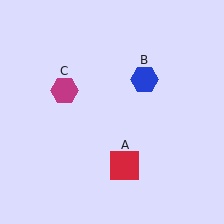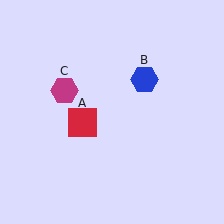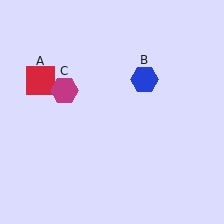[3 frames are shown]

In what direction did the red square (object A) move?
The red square (object A) moved up and to the left.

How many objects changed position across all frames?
1 object changed position: red square (object A).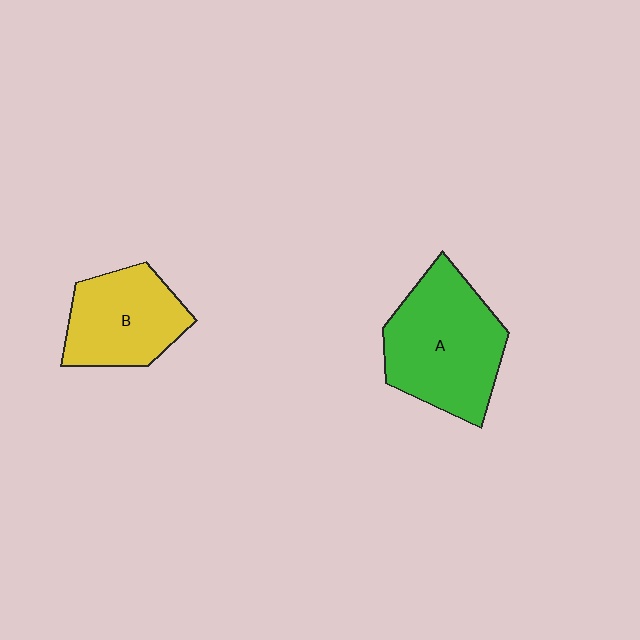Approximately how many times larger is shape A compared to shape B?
Approximately 1.4 times.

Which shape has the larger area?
Shape A (green).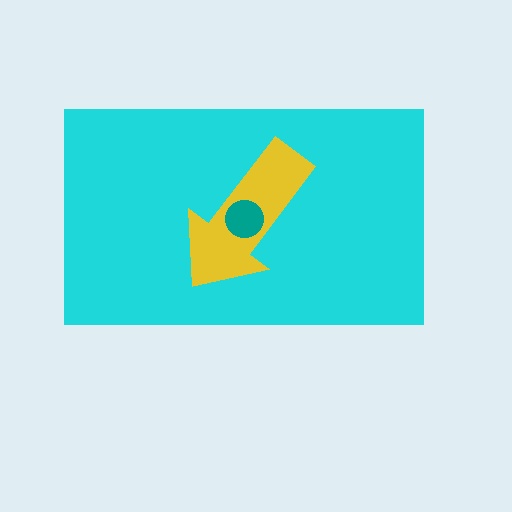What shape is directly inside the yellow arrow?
The teal circle.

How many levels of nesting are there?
3.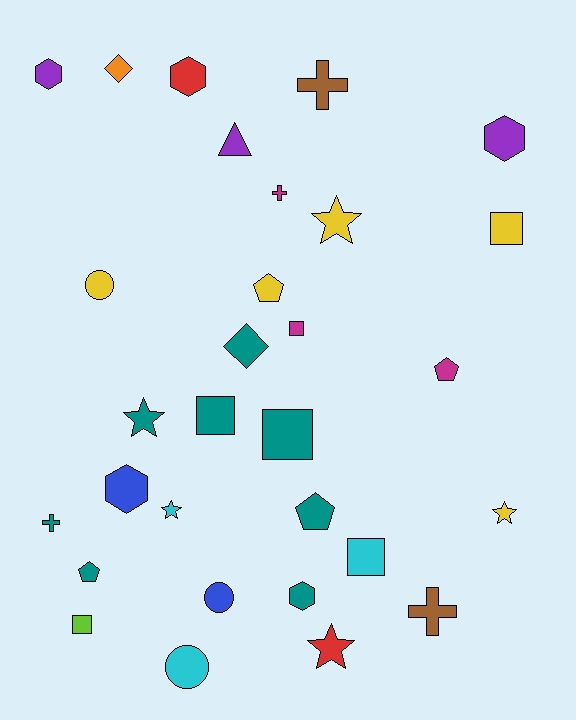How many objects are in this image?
There are 30 objects.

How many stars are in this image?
There are 5 stars.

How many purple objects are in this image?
There are 3 purple objects.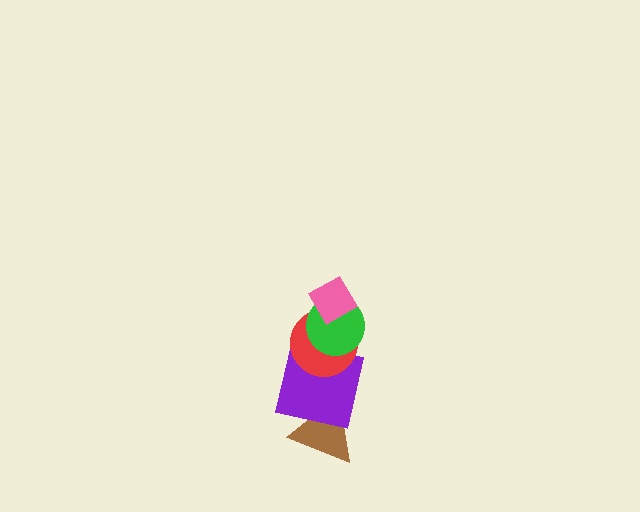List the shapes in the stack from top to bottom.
From top to bottom: the pink diamond, the green circle, the red circle, the purple square, the brown triangle.